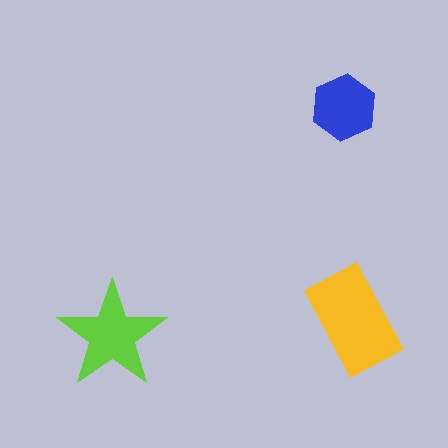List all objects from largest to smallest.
The yellow rectangle, the lime star, the blue hexagon.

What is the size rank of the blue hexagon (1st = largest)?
3rd.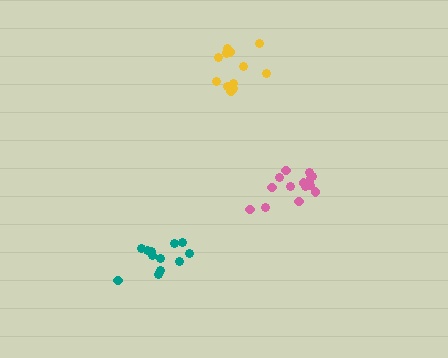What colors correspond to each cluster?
The clusters are colored: yellow, teal, pink.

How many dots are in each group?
Group 1: 12 dots, Group 2: 12 dots, Group 3: 14 dots (38 total).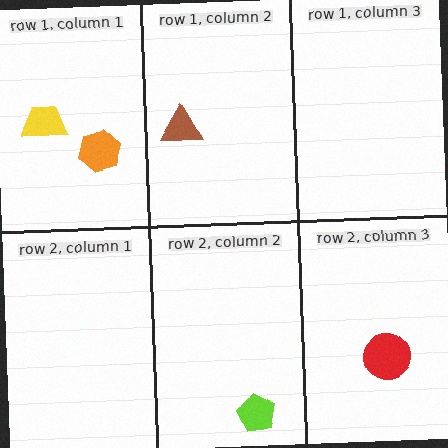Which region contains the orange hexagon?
The row 1, column 1 region.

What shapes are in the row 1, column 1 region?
The orange hexagon, the yellow trapezoid.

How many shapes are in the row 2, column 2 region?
1.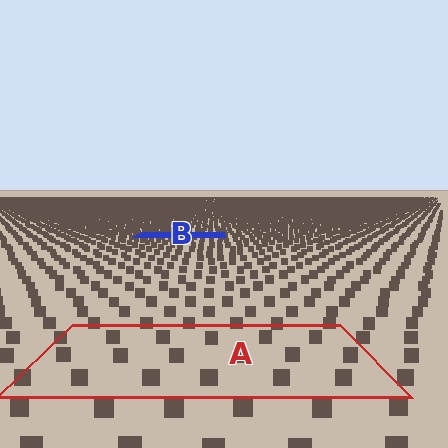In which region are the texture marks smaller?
The texture marks are smaller in region B, because it is farther away.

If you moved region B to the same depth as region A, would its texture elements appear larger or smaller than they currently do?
They would appear larger. At a closer depth, the same texture elements are projected at a bigger on-screen size.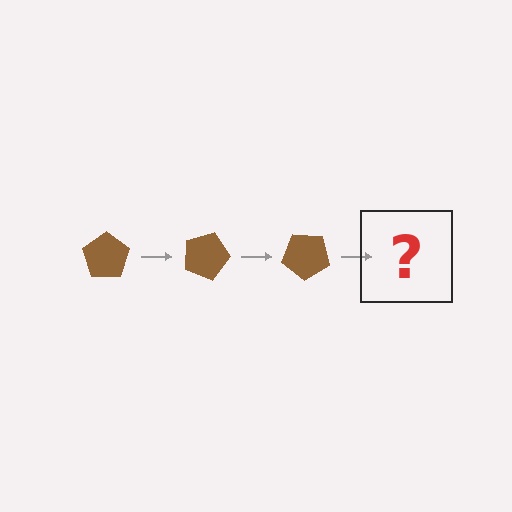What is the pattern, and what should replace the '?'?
The pattern is that the pentagon rotates 20 degrees each step. The '?' should be a brown pentagon rotated 60 degrees.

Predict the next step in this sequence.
The next step is a brown pentagon rotated 60 degrees.